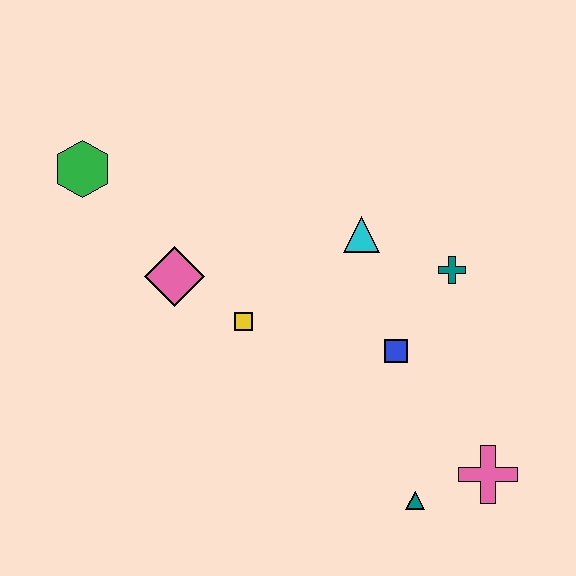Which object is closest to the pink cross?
The teal triangle is closest to the pink cross.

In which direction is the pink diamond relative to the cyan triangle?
The pink diamond is to the left of the cyan triangle.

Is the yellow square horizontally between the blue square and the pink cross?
No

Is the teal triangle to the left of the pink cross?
Yes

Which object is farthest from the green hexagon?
The pink cross is farthest from the green hexagon.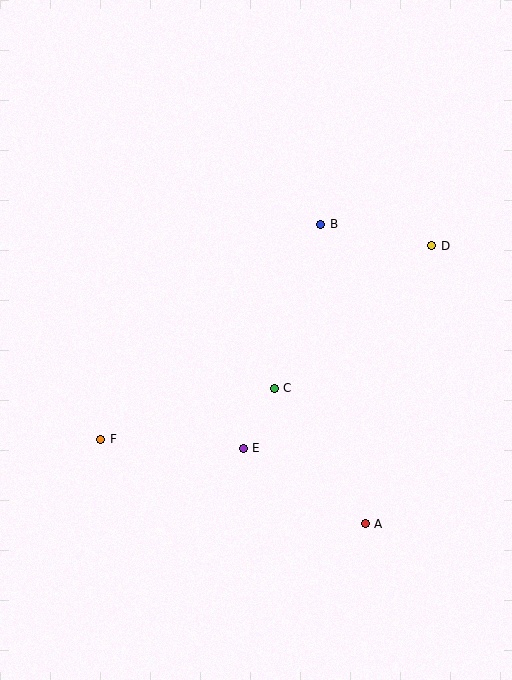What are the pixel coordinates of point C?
Point C is at (274, 388).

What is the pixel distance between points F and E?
The distance between F and E is 143 pixels.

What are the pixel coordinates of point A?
Point A is at (365, 524).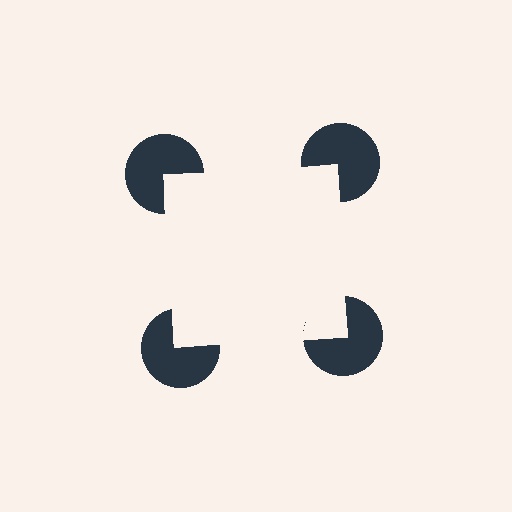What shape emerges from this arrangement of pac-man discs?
An illusory square — its edges are inferred from the aligned wedge cuts in the pac-man discs, not physically drawn.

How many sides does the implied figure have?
4 sides.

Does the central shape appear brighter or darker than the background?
It typically appears slightly brighter than the background, even though no actual brightness change is drawn.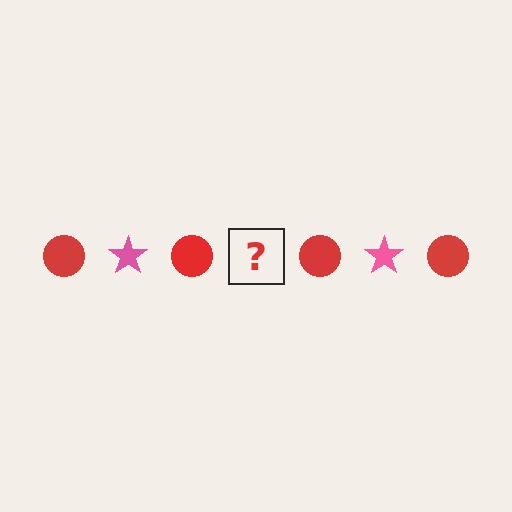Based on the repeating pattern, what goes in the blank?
The blank should be a pink star.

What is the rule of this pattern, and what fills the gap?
The rule is that the pattern alternates between red circle and pink star. The gap should be filled with a pink star.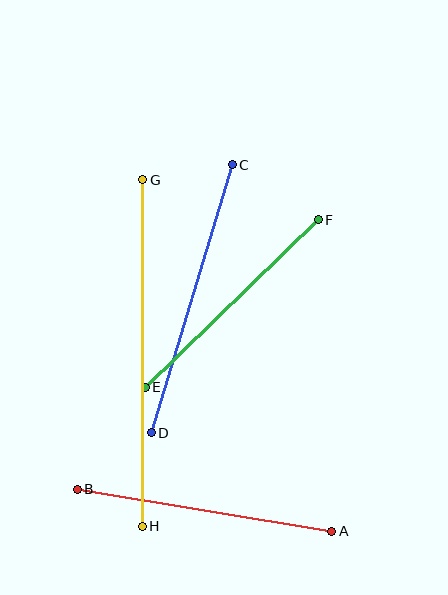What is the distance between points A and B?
The distance is approximately 258 pixels.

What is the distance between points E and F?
The distance is approximately 241 pixels.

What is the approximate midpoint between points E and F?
The midpoint is at approximately (232, 304) pixels.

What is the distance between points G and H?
The distance is approximately 346 pixels.